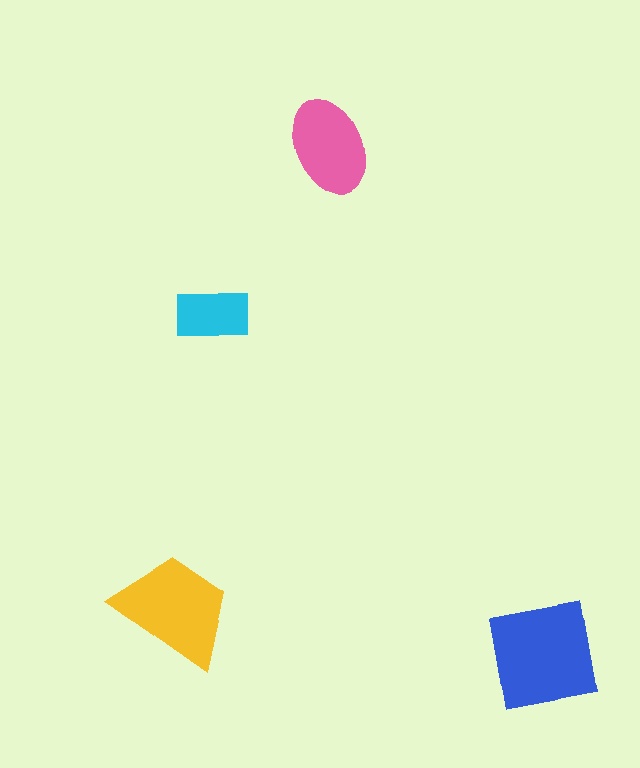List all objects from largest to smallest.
The blue square, the yellow trapezoid, the pink ellipse, the cyan rectangle.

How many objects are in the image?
There are 4 objects in the image.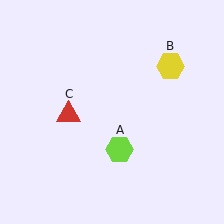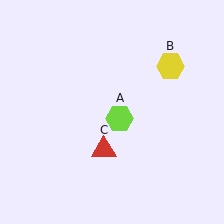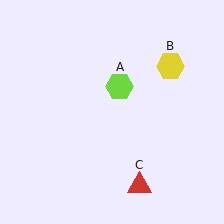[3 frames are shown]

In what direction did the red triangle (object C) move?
The red triangle (object C) moved down and to the right.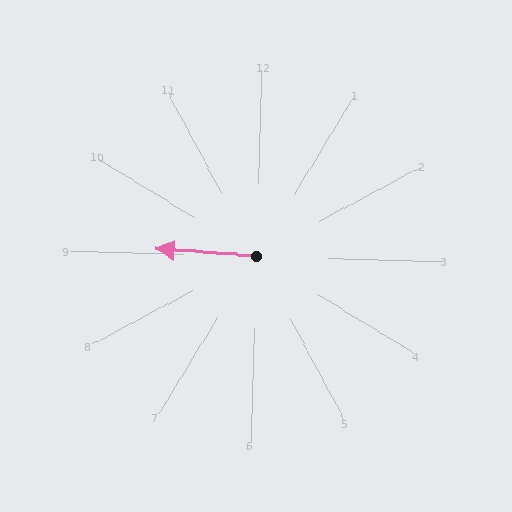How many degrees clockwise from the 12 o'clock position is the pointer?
Approximately 272 degrees.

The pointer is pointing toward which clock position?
Roughly 9 o'clock.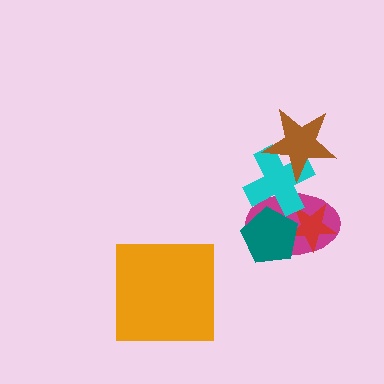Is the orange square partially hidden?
No, no other shape covers it.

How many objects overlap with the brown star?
1 object overlaps with the brown star.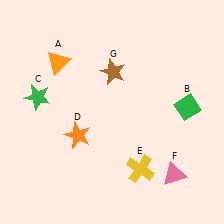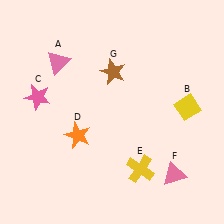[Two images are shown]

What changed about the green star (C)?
In Image 1, C is green. In Image 2, it changed to pink.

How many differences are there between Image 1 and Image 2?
There are 3 differences between the two images.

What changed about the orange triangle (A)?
In Image 1, A is orange. In Image 2, it changed to pink.